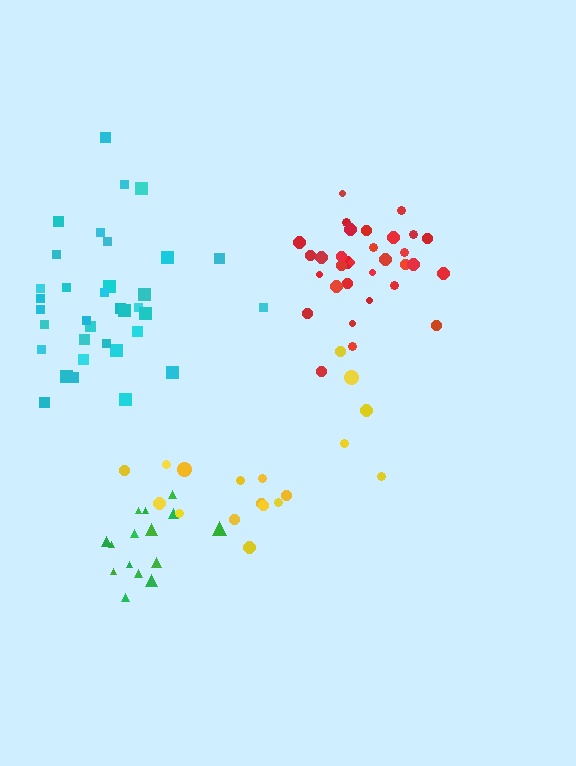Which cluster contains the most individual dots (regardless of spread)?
Cyan (35).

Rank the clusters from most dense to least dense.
red, green, cyan, yellow.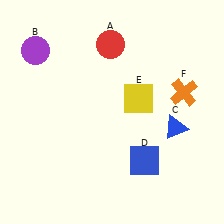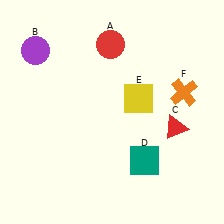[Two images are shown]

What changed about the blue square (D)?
In Image 1, D is blue. In Image 2, it changed to teal.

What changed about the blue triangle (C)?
In Image 1, C is blue. In Image 2, it changed to red.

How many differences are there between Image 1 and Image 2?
There are 2 differences between the two images.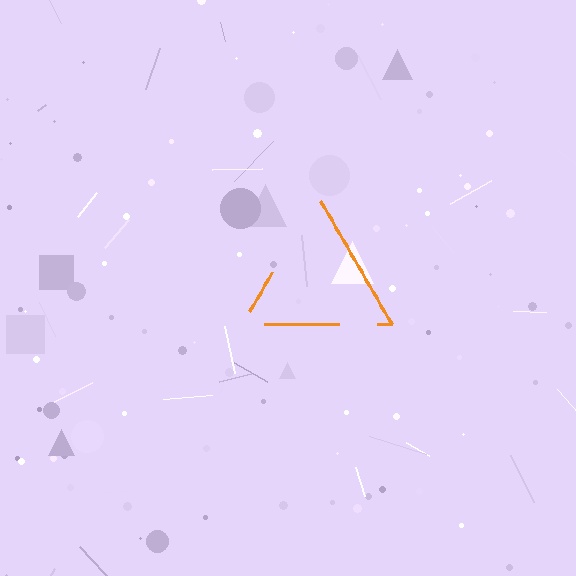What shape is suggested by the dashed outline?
The dashed outline suggests a triangle.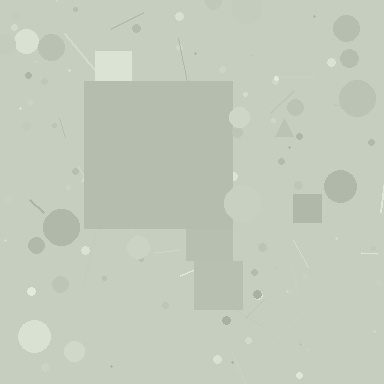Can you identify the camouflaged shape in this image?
The camouflaged shape is a square.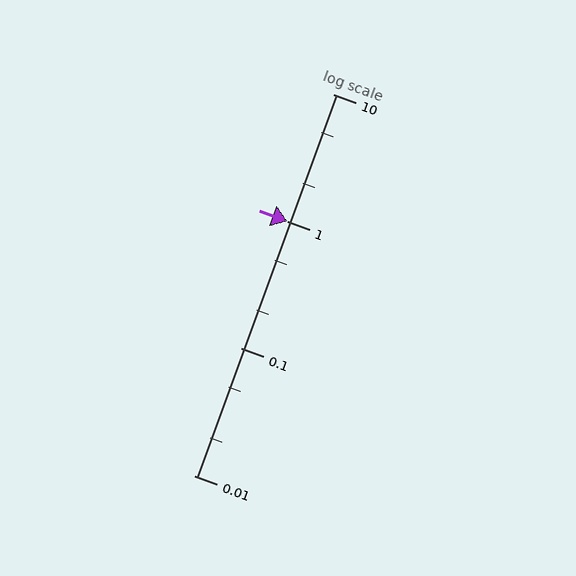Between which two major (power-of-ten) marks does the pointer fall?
The pointer is between 0.1 and 1.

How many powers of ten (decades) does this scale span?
The scale spans 3 decades, from 0.01 to 10.